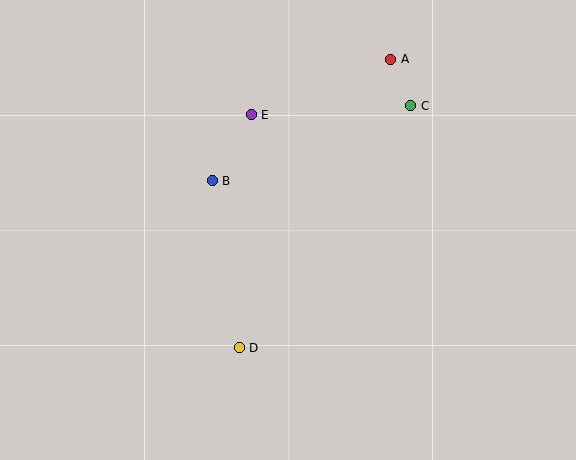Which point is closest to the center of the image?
Point B at (212, 181) is closest to the center.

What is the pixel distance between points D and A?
The distance between D and A is 326 pixels.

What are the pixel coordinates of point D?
Point D is at (239, 348).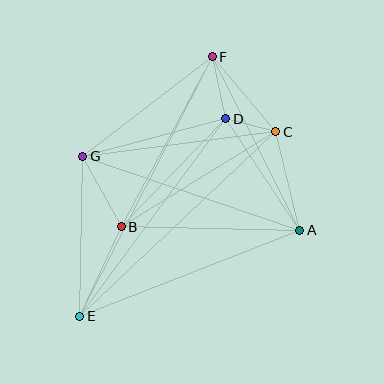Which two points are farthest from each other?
Points E and F are farthest from each other.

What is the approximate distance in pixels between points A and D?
The distance between A and D is approximately 134 pixels.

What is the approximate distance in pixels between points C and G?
The distance between C and G is approximately 194 pixels.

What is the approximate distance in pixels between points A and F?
The distance between A and F is approximately 194 pixels.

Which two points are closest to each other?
Points C and D are closest to each other.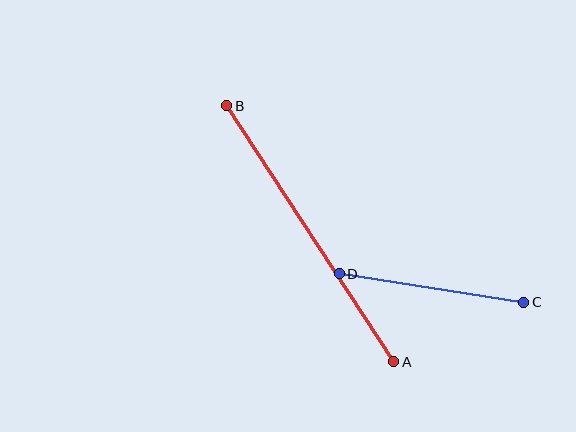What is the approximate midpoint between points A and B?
The midpoint is at approximately (310, 234) pixels.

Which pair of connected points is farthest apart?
Points A and B are farthest apart.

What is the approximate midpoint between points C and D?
The midpoint is at approximately (431, 288) pixels.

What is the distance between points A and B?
The distance is approximately 306 pixels.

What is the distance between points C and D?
The distance is approximately 187 pixels.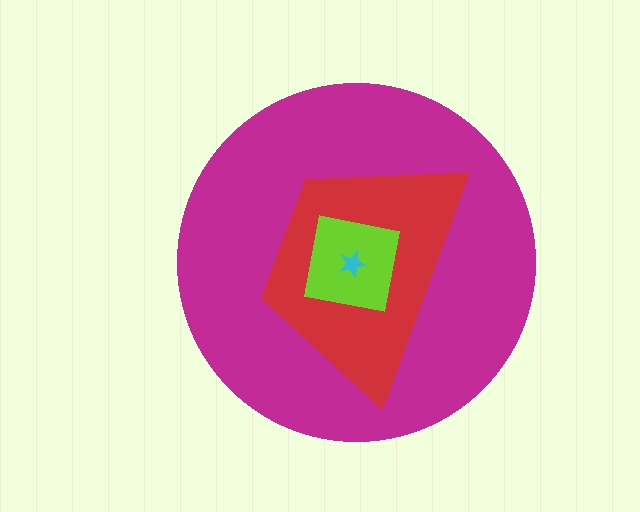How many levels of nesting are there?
4.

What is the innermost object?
The cyan star.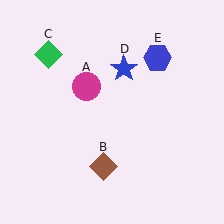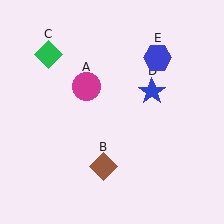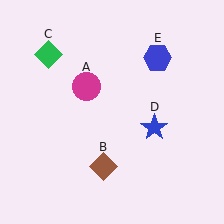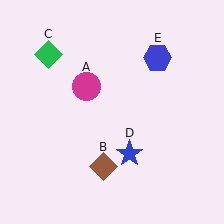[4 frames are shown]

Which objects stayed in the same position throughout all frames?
Magenta circle (object A) and brown diamond (object B) and green diamond (object C) and blue hexagon (object E) remained stationary.